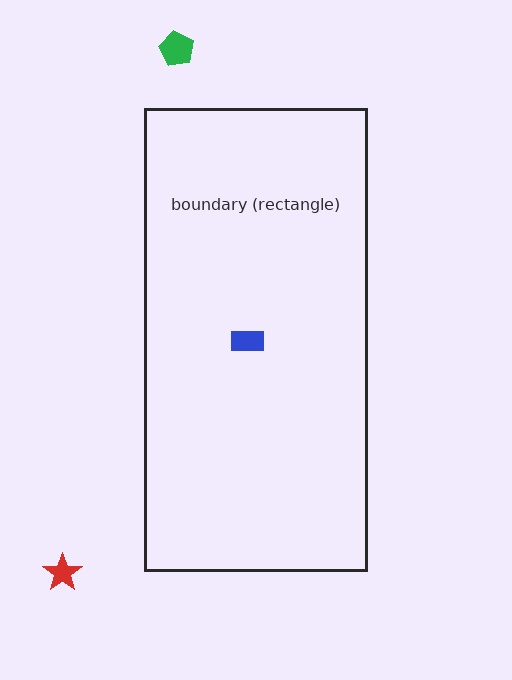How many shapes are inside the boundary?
1 inside, 2 outside.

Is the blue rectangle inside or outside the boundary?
Inside.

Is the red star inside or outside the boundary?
Outside.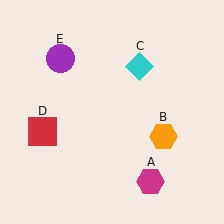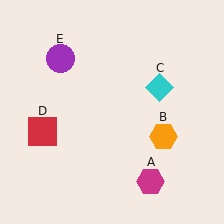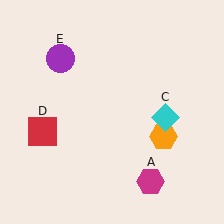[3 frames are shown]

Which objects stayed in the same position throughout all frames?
Magenta hexagon (object A) and orange hexagon (object B) and red square (object D) and purple circle (object E) remained stationary.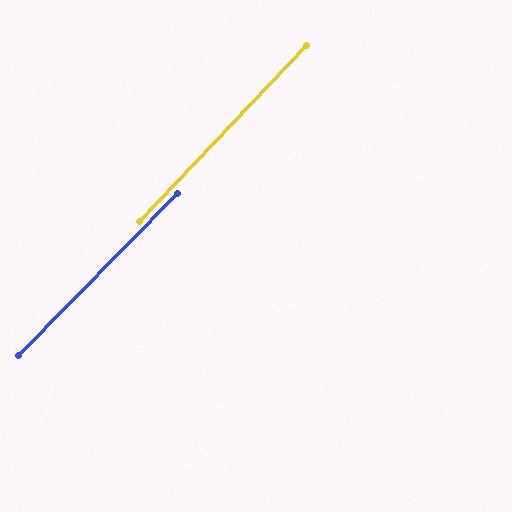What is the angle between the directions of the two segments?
Approximately 1 degree.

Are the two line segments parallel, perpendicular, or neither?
Parallel — their directions differ by only 1.1°.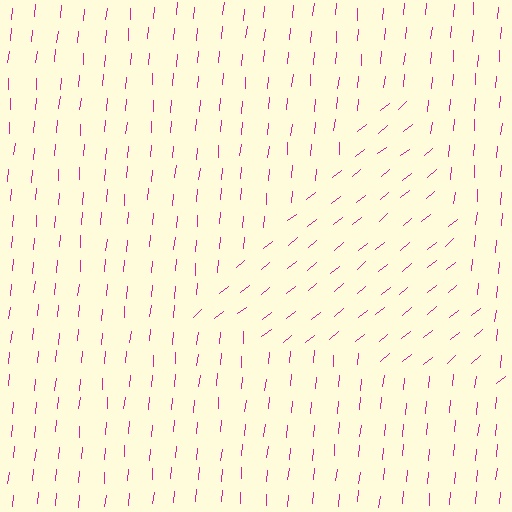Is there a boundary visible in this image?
Yes, there is a texture boundary formed by a change in line orientation.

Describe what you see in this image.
The image is filled with small magenta line segments. A triangle region in the image has lines oriented differently from the surrounding lines, creating a visible texture boundary.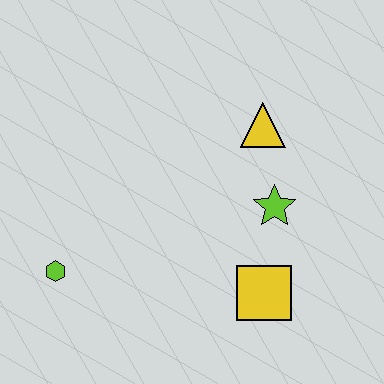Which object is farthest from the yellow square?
The lime hexagon is farthest from the yellow square.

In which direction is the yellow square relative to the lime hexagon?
The yellow square is to the right of the lime hexagon.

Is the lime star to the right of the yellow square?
Yes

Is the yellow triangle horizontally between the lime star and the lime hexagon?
Yes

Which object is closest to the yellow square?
The lime star is closest to the yellow square.